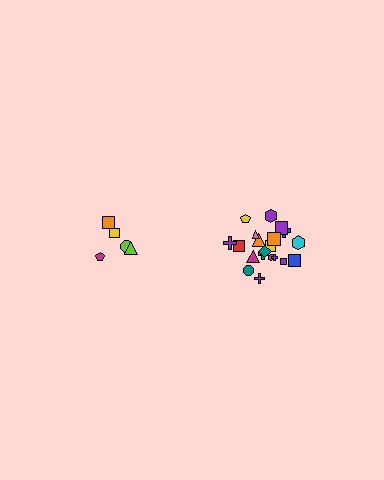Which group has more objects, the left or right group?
The right group.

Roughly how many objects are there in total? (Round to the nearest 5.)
Roughly 25 objects in total.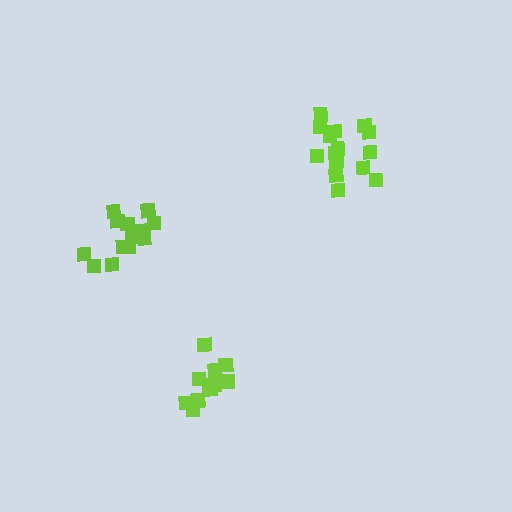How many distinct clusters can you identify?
There are 3 distinct clusters.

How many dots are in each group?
Group 1: 15 dots, Group 2: 14 dots, Group 3: 14 dots (43 total).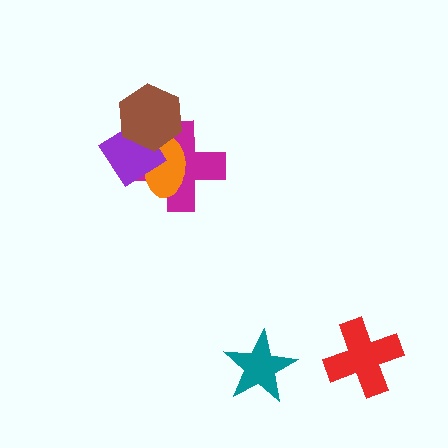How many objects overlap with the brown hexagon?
3 objects overlap with the brown hexagon.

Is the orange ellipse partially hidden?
Yes, it is partially covered by another shape.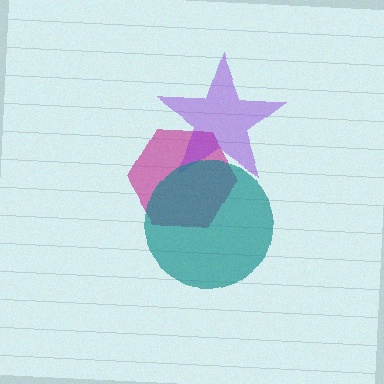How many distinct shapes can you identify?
There are 3 distinct shapes: a magenta hexagon, a purple star, a teal circle.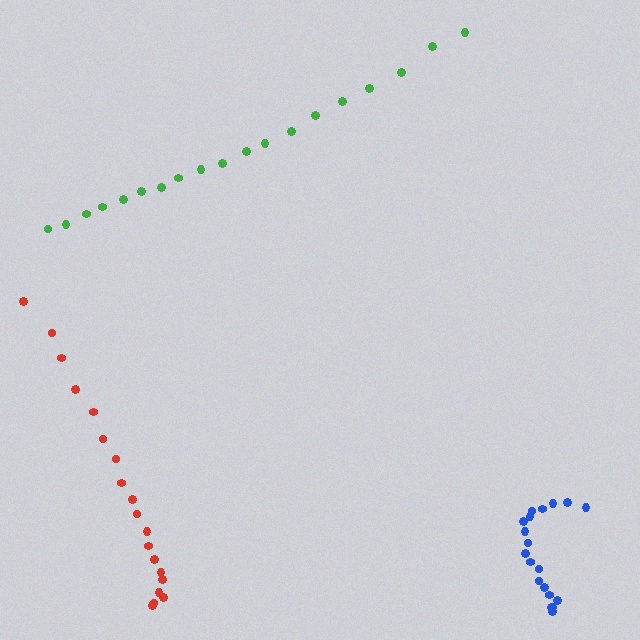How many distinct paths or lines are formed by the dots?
There are 3 distinct paths.